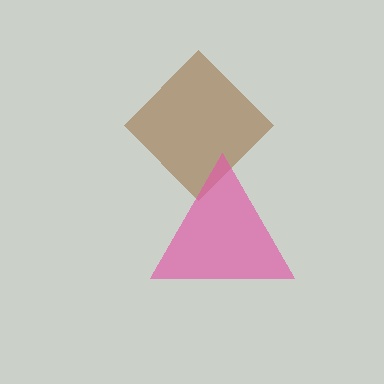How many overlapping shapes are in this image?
There are 2 overlapping shapes in the image.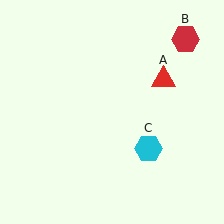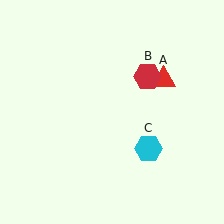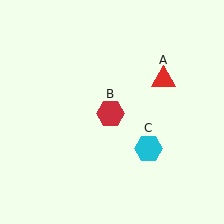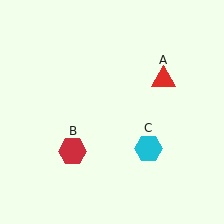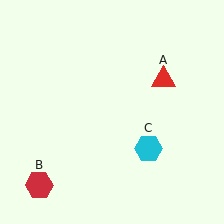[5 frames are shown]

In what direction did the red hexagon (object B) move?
The red hexagon (object B) moved down and to the left.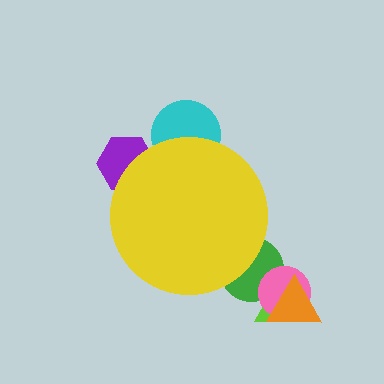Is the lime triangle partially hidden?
No, the lime triangle is fully visible.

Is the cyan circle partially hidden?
Yes, the cyan circle is partially hidden behind the yellow circle.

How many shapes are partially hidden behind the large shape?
3 shapes are partially hidden.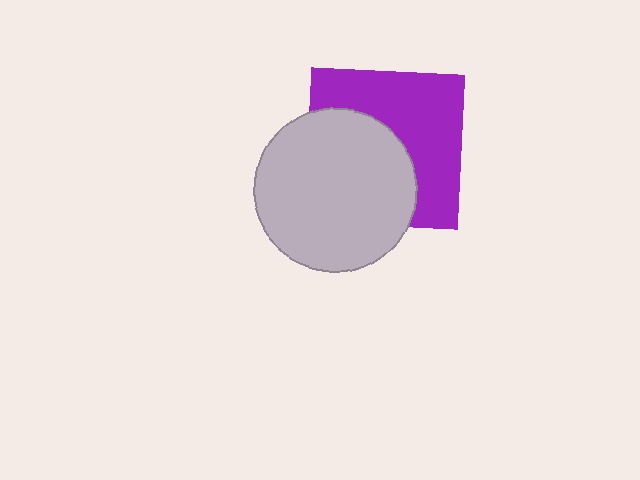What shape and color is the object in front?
The object in front is a light gray circle.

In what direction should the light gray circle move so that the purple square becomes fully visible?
The light gray circle should move toward the lower-left. That is the shortest direction to clear the overlap and leave the purple square fully visible.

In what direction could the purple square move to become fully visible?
The purple square could move toward the upper-right. That would shift it out from behind the light gray circle entirely.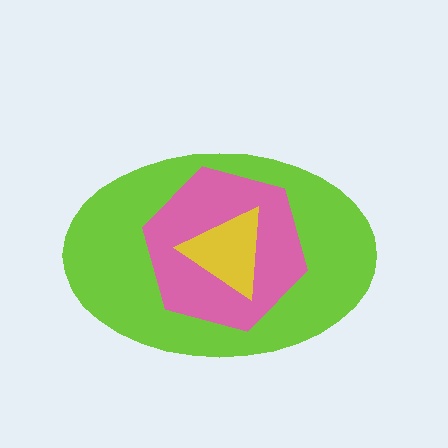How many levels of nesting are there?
3.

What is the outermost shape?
The lime ellipse.